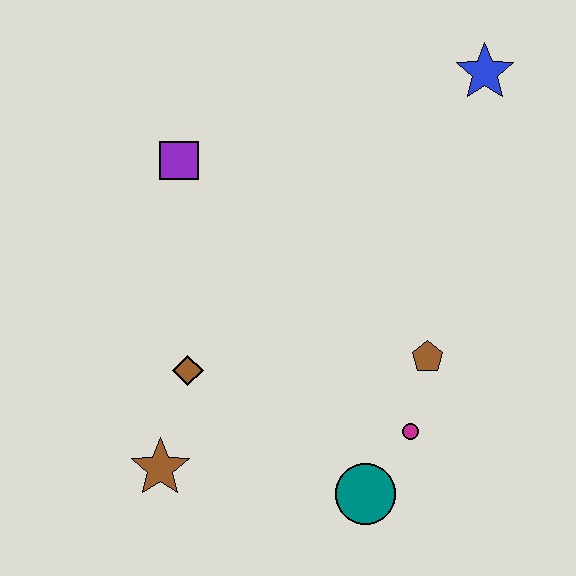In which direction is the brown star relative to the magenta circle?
The brown star is to the left of the magenta circle.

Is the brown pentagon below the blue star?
Yes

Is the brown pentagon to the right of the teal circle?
Yes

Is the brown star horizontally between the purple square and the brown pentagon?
No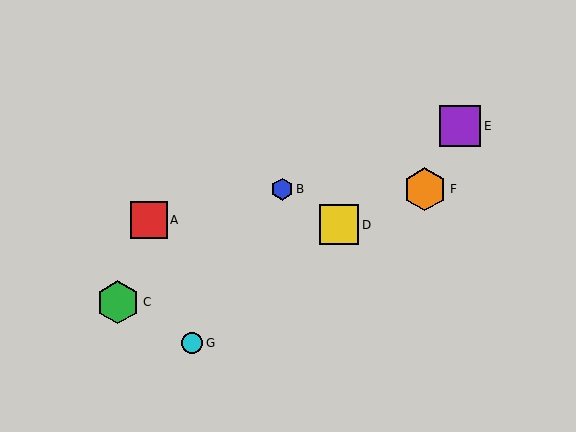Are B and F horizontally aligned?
Yes, both are at y≈189.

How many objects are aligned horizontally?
2 objects (B, F) are aligned horizontally.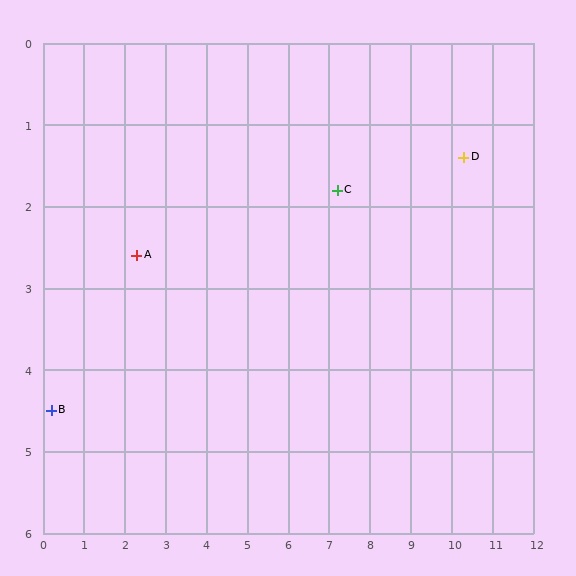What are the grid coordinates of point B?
Point B is at approximately (0.2, 4.5).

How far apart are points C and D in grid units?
Points C and D are about 3.1 grid units apart.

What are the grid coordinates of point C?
Point C is at approximately (7.2, 1.8).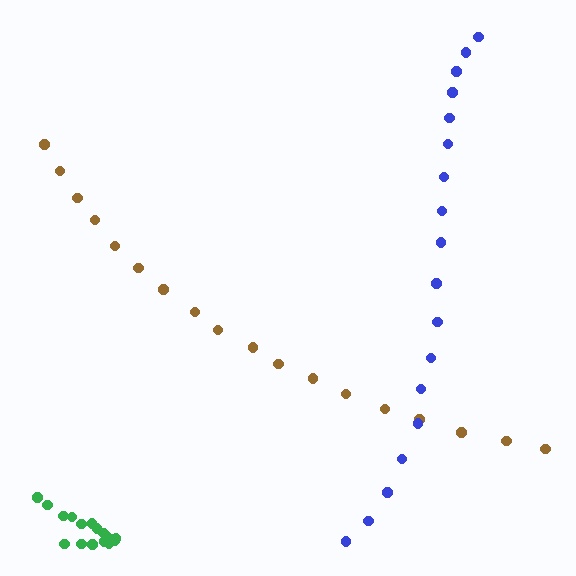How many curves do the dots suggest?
There are 3 distinct paths.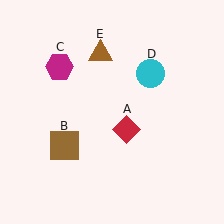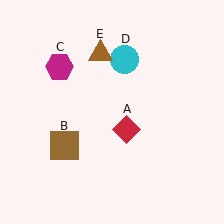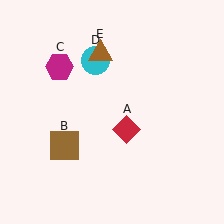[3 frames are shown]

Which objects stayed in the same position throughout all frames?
Red diamond (object A) and brown square (object B) and magenta hexagon (object C) and brown triangle (object E) remained stationary.